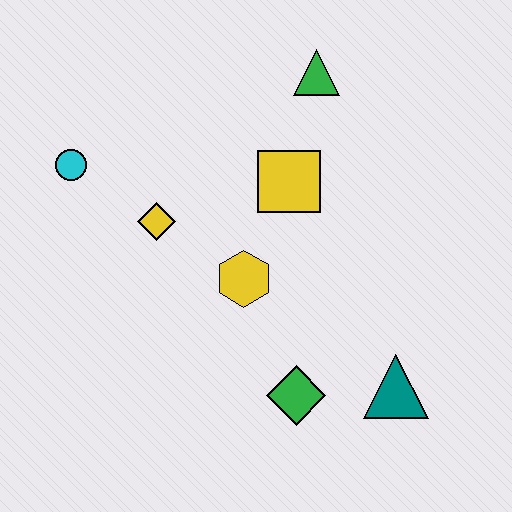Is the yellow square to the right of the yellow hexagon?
Yes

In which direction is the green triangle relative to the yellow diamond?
The green triangle is to the right of the yellow diamond.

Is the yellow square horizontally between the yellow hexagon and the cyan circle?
No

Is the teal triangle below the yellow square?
Yes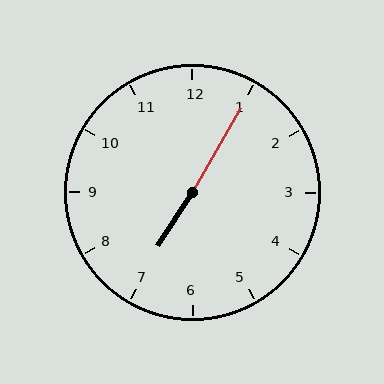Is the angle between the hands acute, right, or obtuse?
It is obtuse.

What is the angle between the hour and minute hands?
Approximately 178 degrees.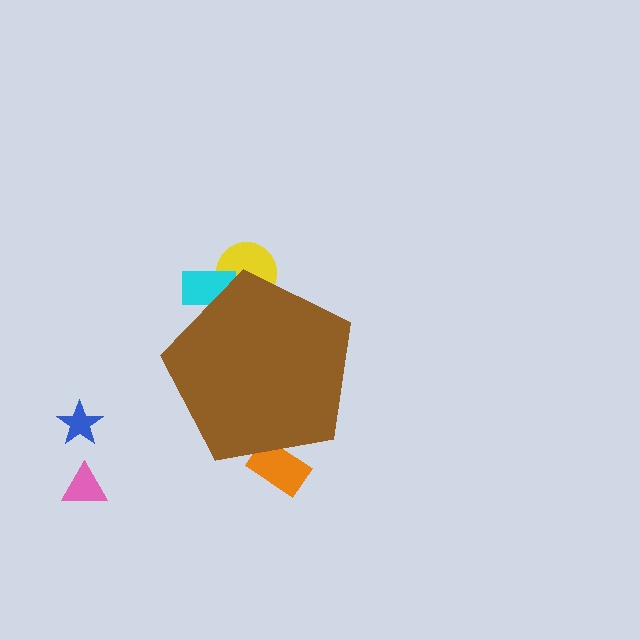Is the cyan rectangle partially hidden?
Yes, the cyan rectangle is partially hidden behind the brown pentagon.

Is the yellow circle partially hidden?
Yes, the yellow circle is partially hidden behind the brown pentagon.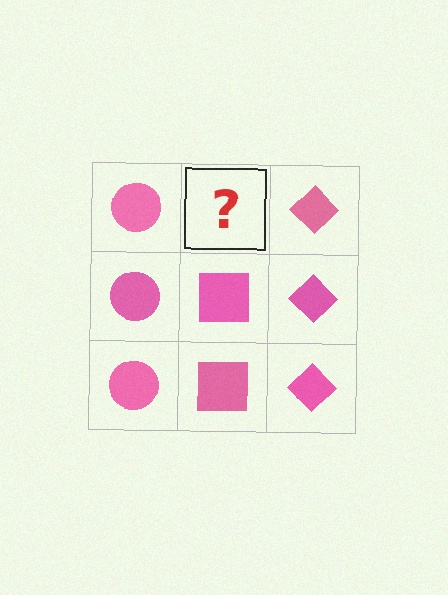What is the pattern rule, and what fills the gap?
The rule is that each column has a consistent shape. The gap should be filled with a pink square.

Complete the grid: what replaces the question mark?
The question mark should be replaced with a pink square.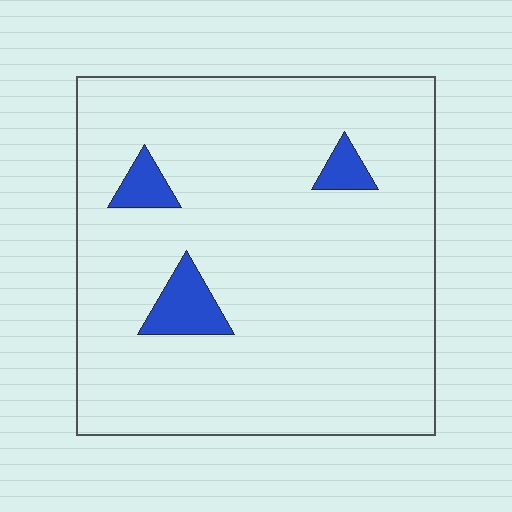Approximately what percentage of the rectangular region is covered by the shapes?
Approximately 5%.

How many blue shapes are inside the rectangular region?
3.